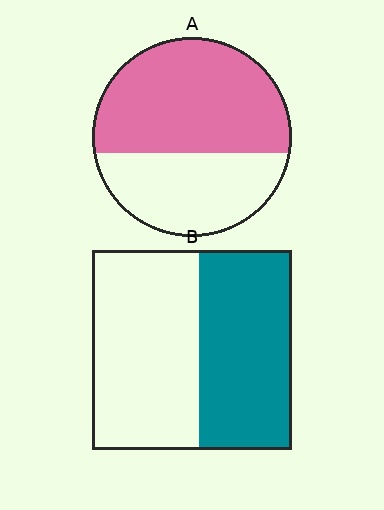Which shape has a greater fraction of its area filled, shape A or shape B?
Shape A.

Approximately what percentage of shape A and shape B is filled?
A is approximately 60% and B is approximately 45%.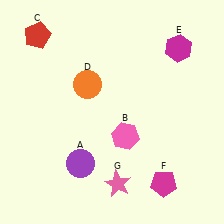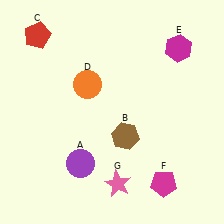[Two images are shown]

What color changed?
The hexagon (B) changed from pink in Image 1 to brown in Image 2.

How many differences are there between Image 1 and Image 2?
There is 1 difference between the two images.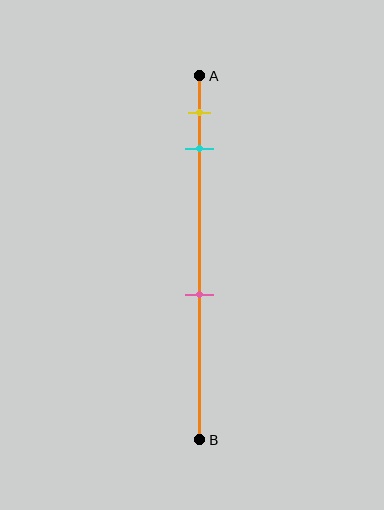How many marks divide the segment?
There are 3 marks dividing the segment.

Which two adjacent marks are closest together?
The yellow and cyan marks are the closest adjacent pair.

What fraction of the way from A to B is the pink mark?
The pink mark is approximately 60% (0.6) of the way from A to B.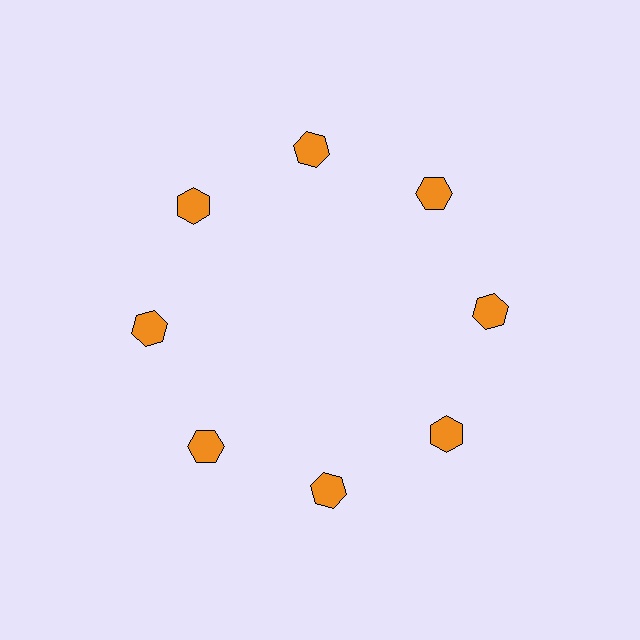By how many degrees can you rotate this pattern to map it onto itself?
The pattern maps onto itself every 45 degrees of rotation.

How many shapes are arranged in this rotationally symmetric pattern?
There are 8 shapes, arranged in 8 groups of 1.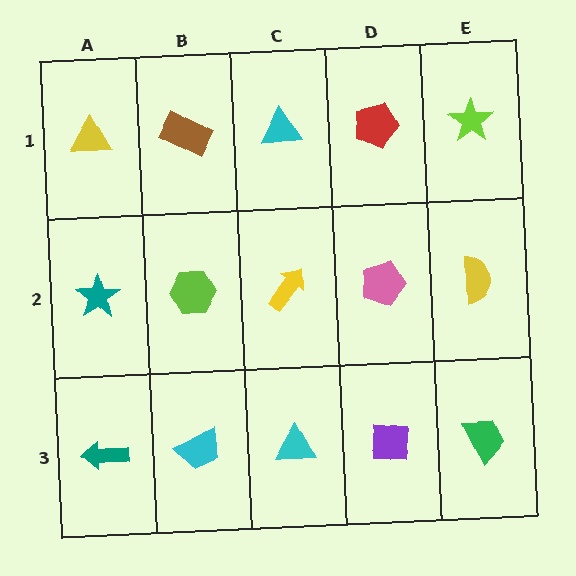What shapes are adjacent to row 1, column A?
A teal star (row 2, column A), a brown rectangle (row 1, column B).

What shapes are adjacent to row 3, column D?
A pink pentagon (row 2, column D), a cyan triangle (row 3, column C), a green trapezoid (row 3, column E).